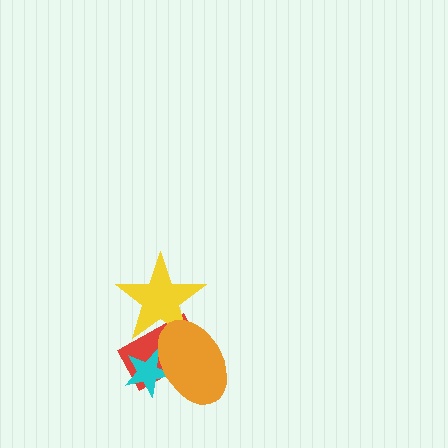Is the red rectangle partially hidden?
Yes, it is partially covered by another shape.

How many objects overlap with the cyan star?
2 objects overlap with the cyan star.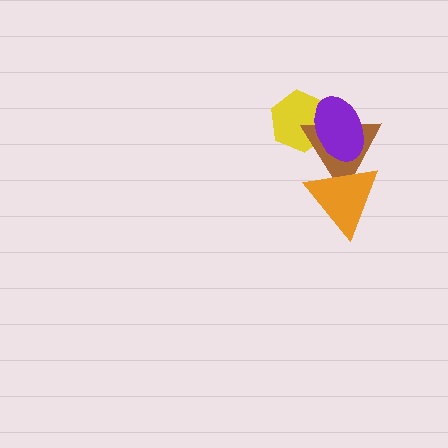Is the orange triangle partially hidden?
Yes, it is partially covered by another shape.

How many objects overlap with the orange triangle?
2 objects overlap with the orange triangle.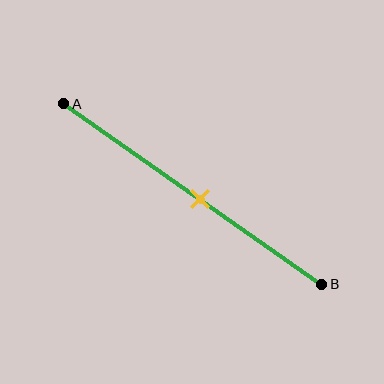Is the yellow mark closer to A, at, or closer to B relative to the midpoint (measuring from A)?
The yellow mark is approximately at the midpoint of segment AB.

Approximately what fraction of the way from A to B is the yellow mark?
The yellow mark is approximately 55% of the way from A to B.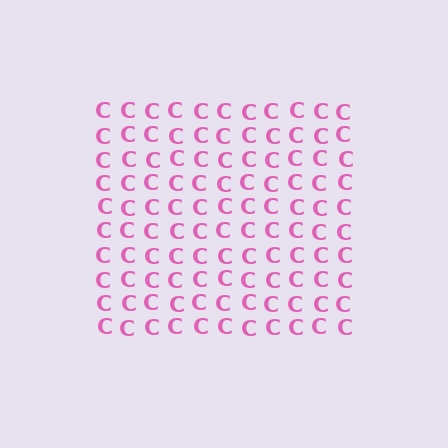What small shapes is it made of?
It is made of small letter C's.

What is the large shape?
The large shape is a square.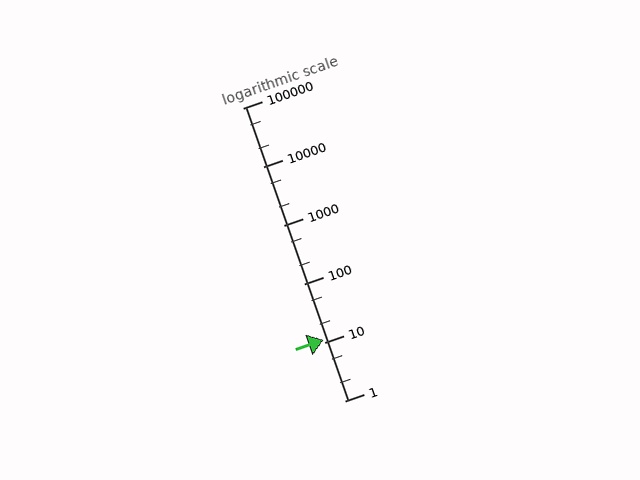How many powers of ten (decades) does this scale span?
The scale spans 5 decades, from 1 to 100000.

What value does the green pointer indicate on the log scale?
The pointer indicates approximately 11.